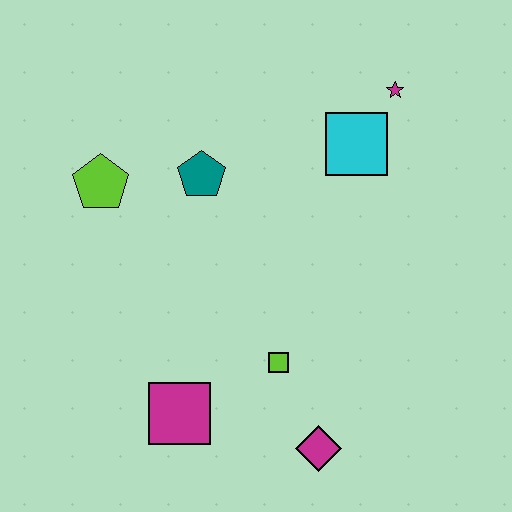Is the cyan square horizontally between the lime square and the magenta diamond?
No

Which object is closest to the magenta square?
The lime square is closest to the magenta square.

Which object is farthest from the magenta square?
The magenta star is farthest from the magenta square.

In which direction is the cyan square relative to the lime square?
The cyan square is above the lime square.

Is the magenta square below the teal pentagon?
Yes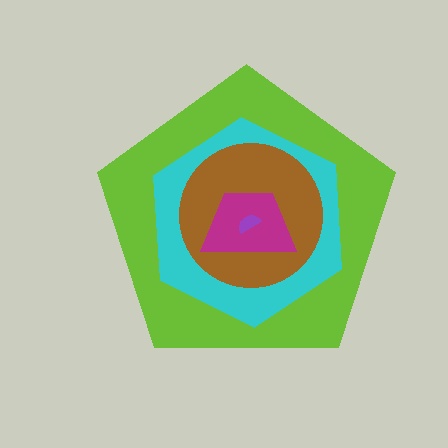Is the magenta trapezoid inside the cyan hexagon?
Yes.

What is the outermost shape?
The lime pentagon.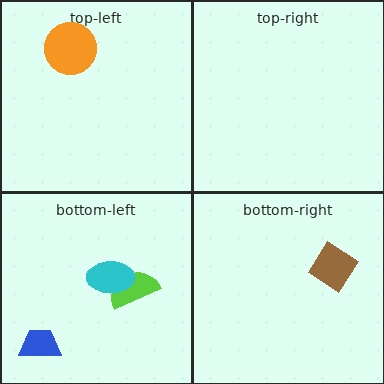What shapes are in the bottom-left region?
The lime semicircle, the blue trapezoid, the cyan ellipse.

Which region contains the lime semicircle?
The bottom-left region.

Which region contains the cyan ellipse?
The bottom-left region.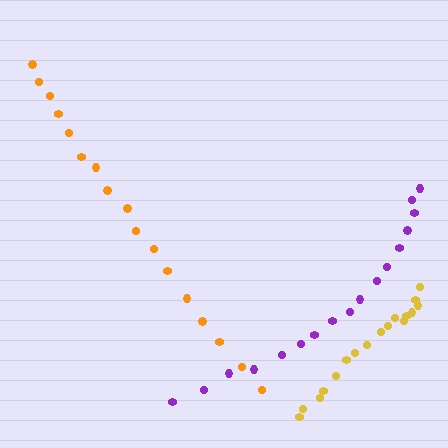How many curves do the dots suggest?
There are 3 distinct paths.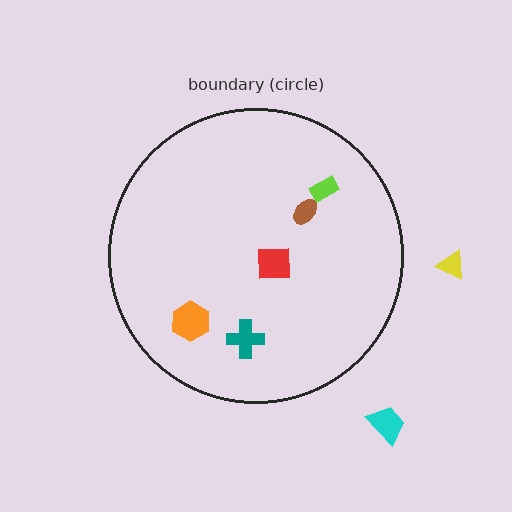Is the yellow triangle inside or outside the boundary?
Outside.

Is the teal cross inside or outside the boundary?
Inside.